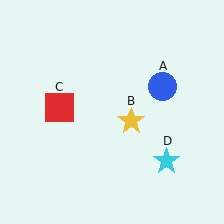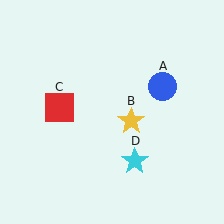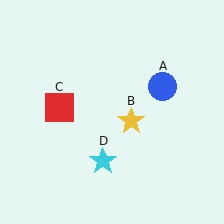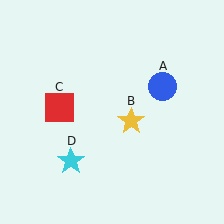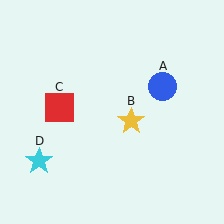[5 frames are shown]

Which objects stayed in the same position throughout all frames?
Blue circle (object A) and yellow star (object B) and red square (object C) remained stationary.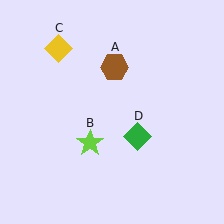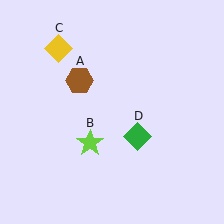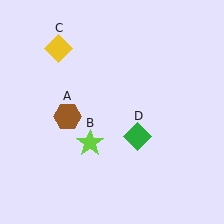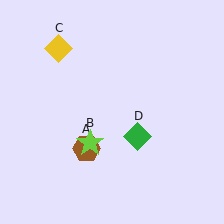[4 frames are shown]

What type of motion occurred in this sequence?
The brown hexagon (object A) rotated counterclockwise around the center of the scene.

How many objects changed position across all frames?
1 object changed position: brown hexagon (object A).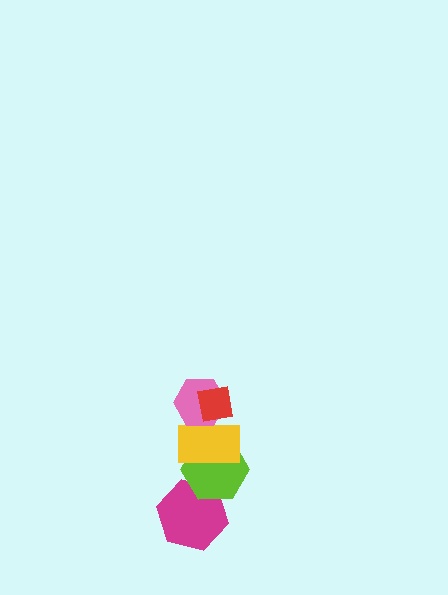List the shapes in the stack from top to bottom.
From top to bottom: the red square, the pink hexagon, the yellow rectangle, the lime hexagon, the magenta hexagon.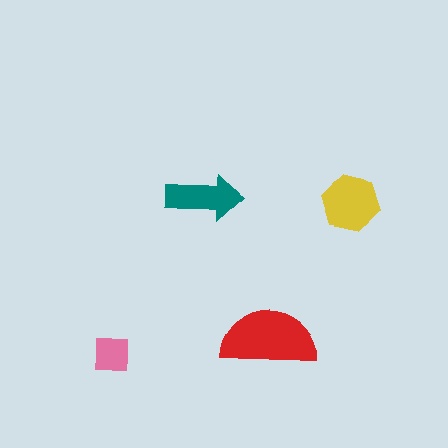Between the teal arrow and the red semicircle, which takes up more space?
The red semicircle.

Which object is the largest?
The red semicircle.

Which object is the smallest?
The pink square.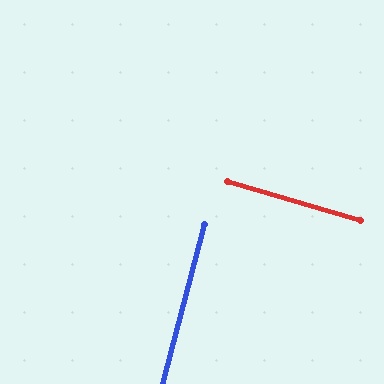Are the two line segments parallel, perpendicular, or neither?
Perpendicular — they meet at approximately 88°.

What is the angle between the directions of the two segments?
Approximately 88 degrees.